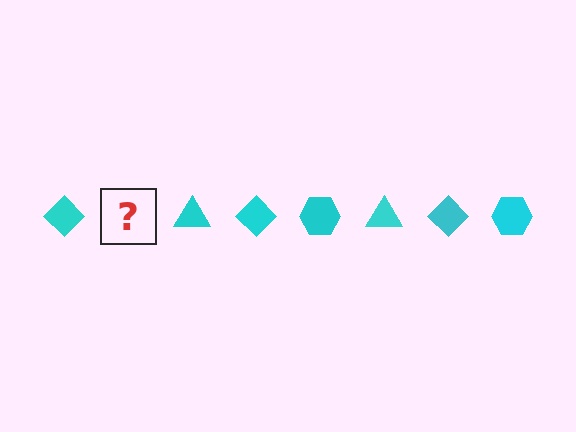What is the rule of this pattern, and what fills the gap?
The rule is that the pattern cycles through diamond, hexagon, triangle shapes in cyan. The gap should be filled with a cyan hexagon.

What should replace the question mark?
The question mark should be replaced with a cyan hexagon.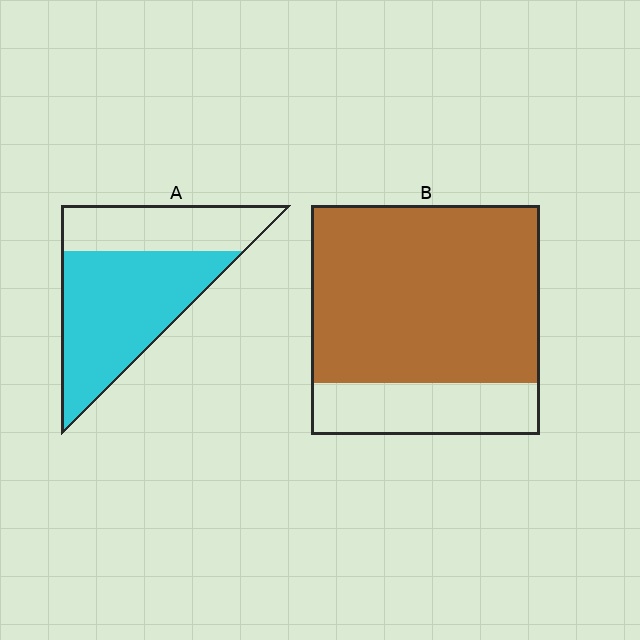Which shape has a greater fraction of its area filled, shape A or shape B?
Shape B.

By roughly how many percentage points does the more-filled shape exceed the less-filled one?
By roughly 15 percentage points (B over A).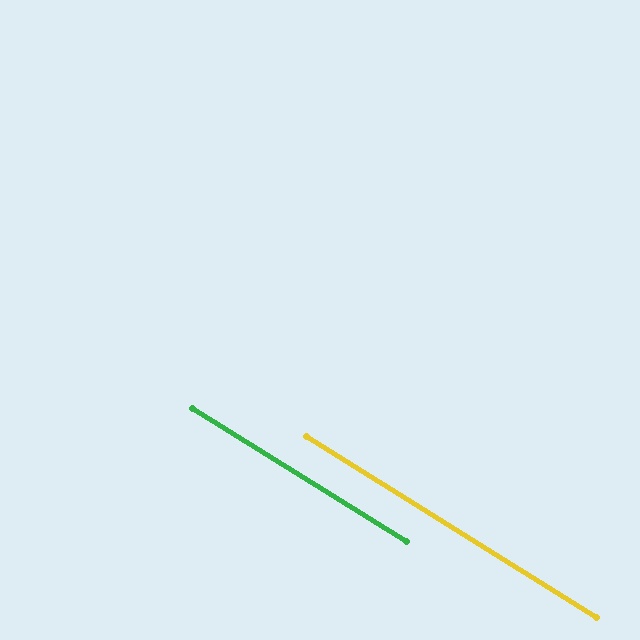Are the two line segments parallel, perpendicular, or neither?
Parallel — their directions differ by only 0.2°.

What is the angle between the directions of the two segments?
Approximately 0 degrees.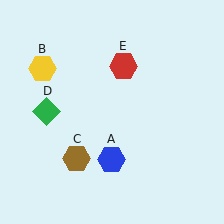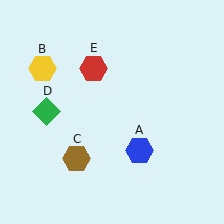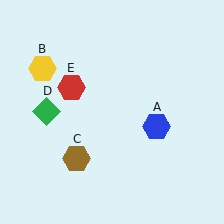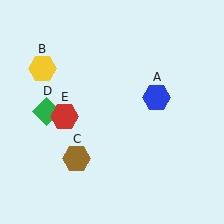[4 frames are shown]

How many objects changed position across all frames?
2 objects changed position: blue hexagon (object A), red hexagon (object E).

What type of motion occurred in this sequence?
The blue hexagon (object A), red hexagon (object E) rotated counterclockwise around the center of the scene.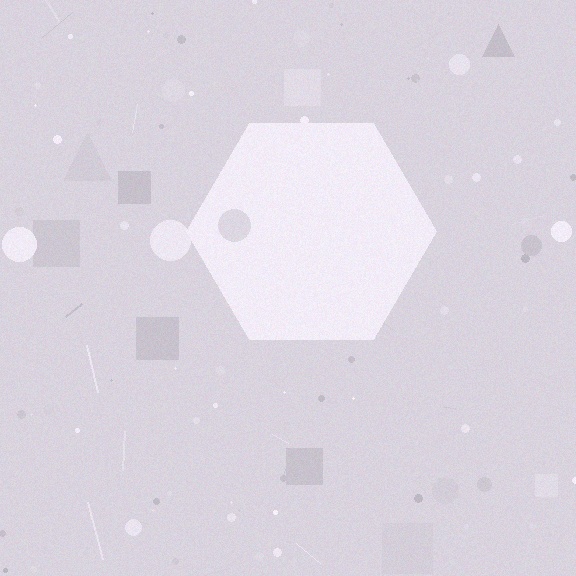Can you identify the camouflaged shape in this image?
The camouflaged shape is a hexagon.